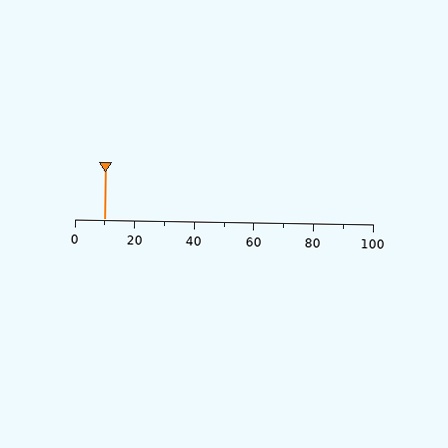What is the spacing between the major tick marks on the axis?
The major ticks are spaced 20 apart.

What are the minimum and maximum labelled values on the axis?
The axis runs from 0 to 100.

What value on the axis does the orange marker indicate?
The marker indicates approximately 10.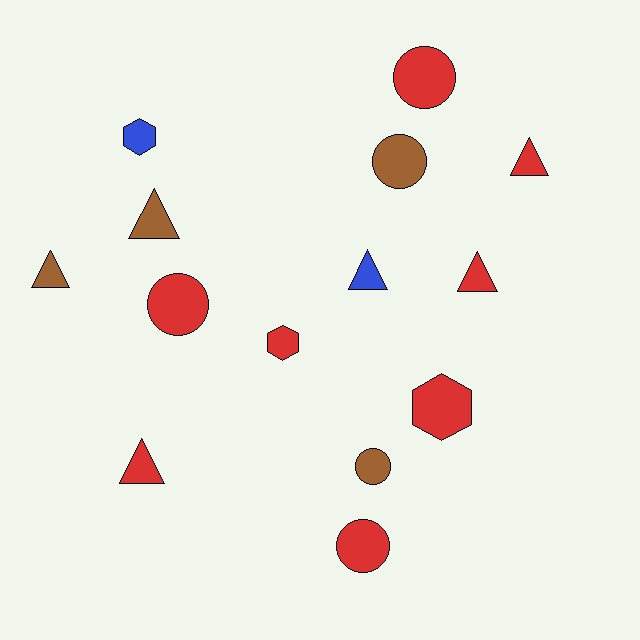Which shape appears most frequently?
Triangle, with 6 objects.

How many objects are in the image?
There are 14 objects.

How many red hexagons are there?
There are 2 red hexagons.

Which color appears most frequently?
Red, with 8 objects.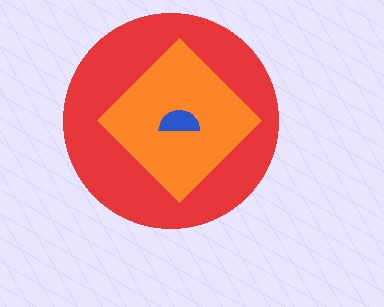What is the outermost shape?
The red circle.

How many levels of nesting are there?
3.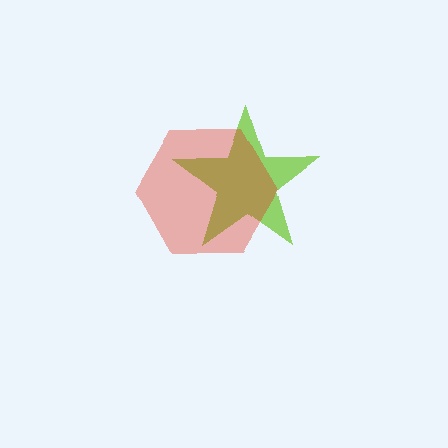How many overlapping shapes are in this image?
There are 2 overlapping shapes in the image.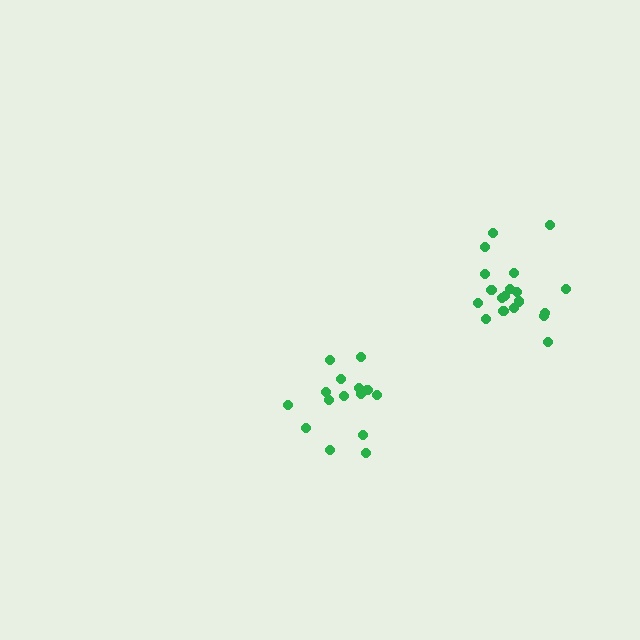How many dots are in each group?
Group 1: 15 dots, Group 2: 19 dots (34 total).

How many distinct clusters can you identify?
There are 2 distinct clusters.